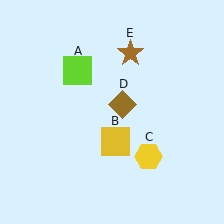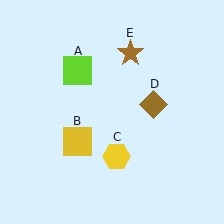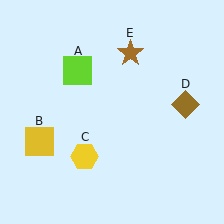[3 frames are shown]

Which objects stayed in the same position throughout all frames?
Lime square (object A) and brown star (object E) remained stationary.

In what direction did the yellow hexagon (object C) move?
The yellow hexagon (object C) moved left.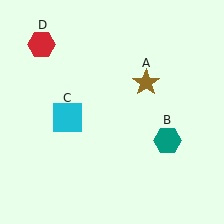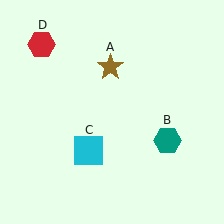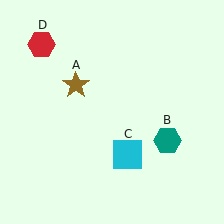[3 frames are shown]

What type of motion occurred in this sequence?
The brown star (object A), cyan square (object C) rotated counterclockwise around the center of the scene.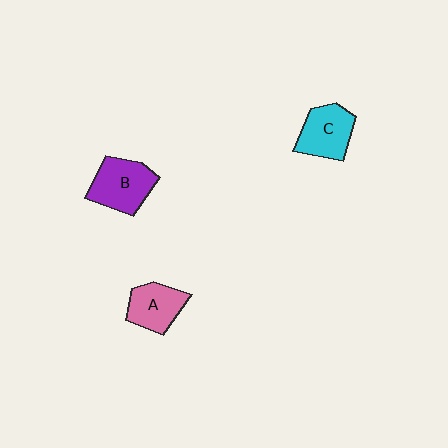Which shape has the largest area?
Shape B (purple).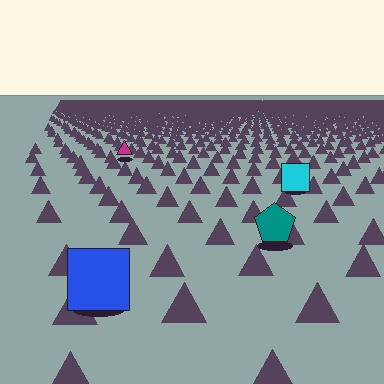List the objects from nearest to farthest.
From nearest to farthest: the blue square, the teal pentagon, the cyan square, the magenta triangle.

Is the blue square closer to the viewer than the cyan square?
Yes. The blue square is closer — you can tell from the texture gradient: the ground texture is coarser near it.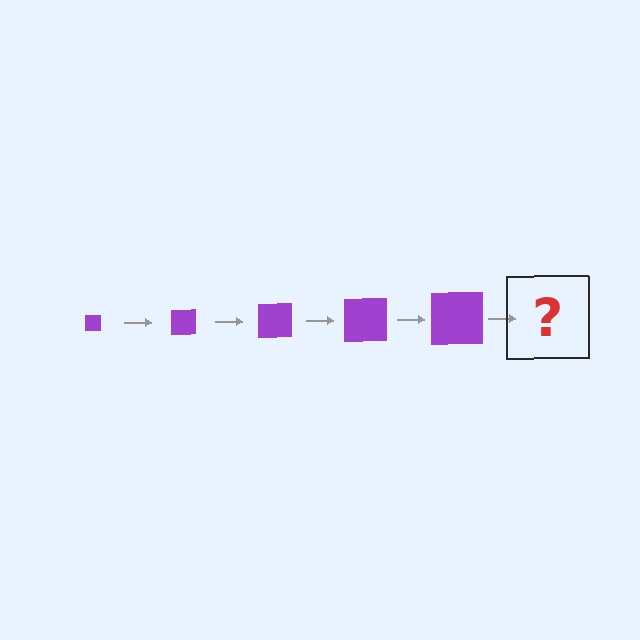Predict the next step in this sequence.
The next step is a purple square, larger than the previous one.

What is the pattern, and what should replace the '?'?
The pattern is that the square gets progressively larger each step. The '?' should be a purple square, larger than the previous one.